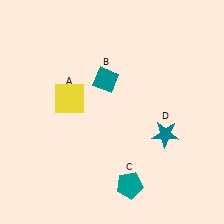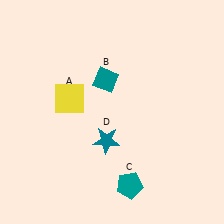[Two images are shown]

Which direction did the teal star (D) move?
The teal star (D) moved left.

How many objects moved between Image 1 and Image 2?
1 object moved between the two images.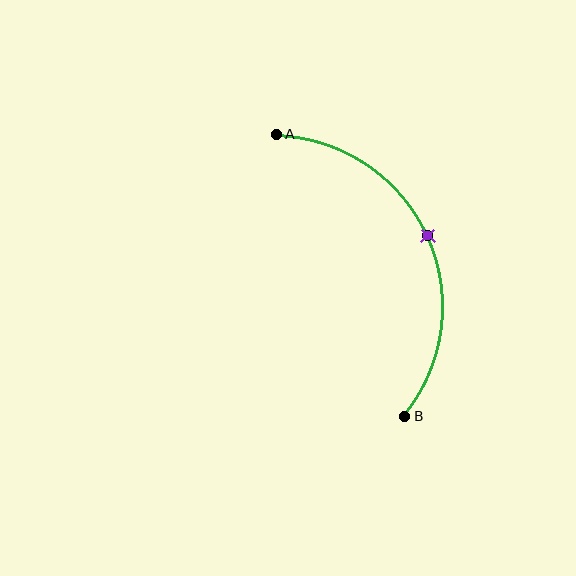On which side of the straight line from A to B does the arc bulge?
The arc bulges to the right of the straight line connecting A and B.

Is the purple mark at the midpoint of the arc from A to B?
Yes. The purple mark lies on the arc at equal arc-length from both A and B — it is the arc midpoint.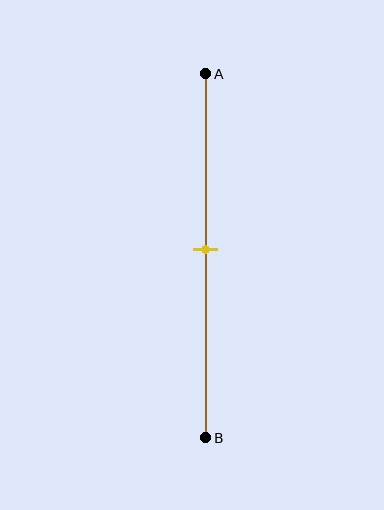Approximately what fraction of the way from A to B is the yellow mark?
The yellow mark is approximately 50% of the way from A to B.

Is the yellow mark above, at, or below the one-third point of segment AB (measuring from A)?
The yellow mark is below the one-third point of segment AB.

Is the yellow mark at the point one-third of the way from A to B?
No, the mark is at about 50% from A, not at the 33% one-third point.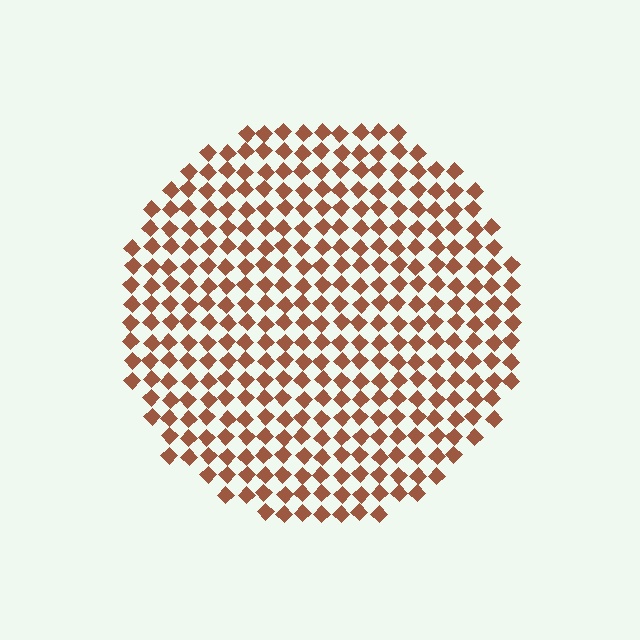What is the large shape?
The large shape is a circle.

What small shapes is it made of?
It is made of small diamonds.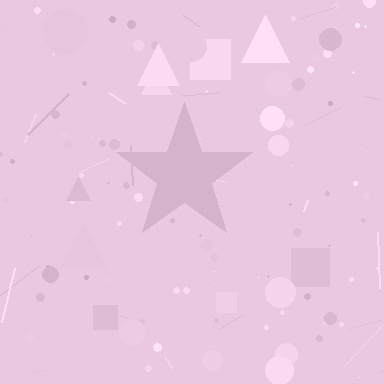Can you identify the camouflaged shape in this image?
The camouflaged shape is a star.